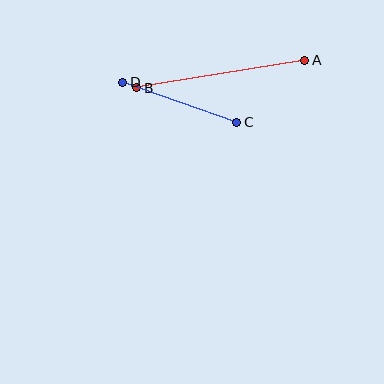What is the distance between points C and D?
The distance is approximately 121 pixels.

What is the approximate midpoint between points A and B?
The midpoint is at approximately (221, 74) pixels.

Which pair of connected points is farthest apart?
Points A and B are farthest apart.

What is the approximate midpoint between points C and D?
The midpoint is at approximately (180, 102) pixels.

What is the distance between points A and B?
The distance is approximately 170 pixels.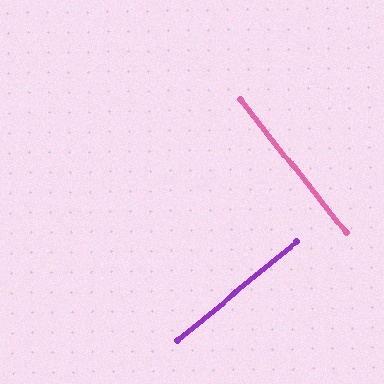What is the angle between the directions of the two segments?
Approximately 89 degrees.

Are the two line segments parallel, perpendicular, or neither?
Perpendicular — they meet at approximately 89°.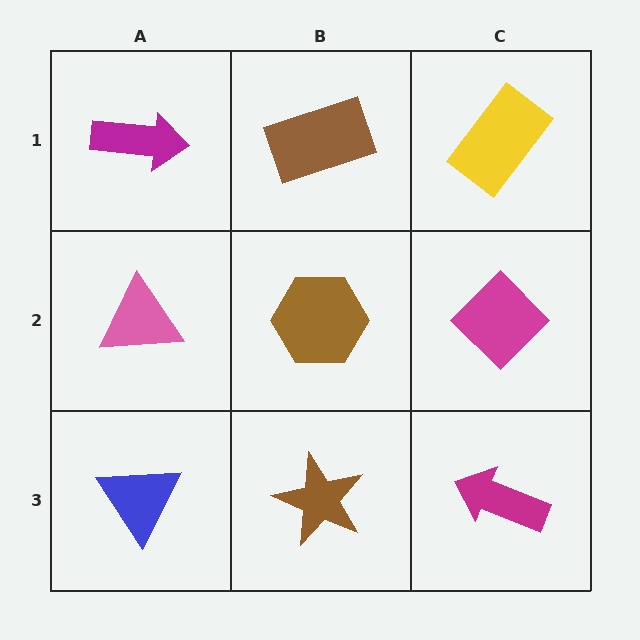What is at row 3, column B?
A brown star.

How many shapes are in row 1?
3 shapes.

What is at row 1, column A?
A magenta arrow.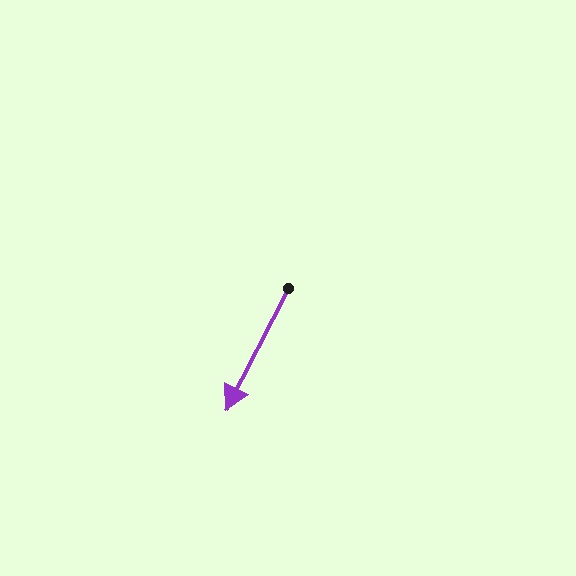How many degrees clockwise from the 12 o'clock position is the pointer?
Approximately 207 degrees.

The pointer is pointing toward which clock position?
Roughly 7 o'clock.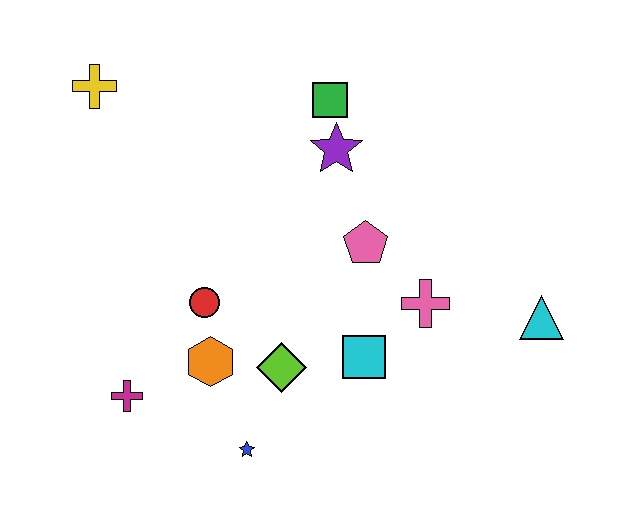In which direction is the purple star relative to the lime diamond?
The purple star is above the lime diamond.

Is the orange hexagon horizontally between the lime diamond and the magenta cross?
Yes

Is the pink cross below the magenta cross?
No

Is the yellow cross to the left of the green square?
Yes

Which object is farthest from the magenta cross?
The cyan triangle is farthest from the magenta cross.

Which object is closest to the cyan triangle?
The pink cross is closest to the cyan triangle.